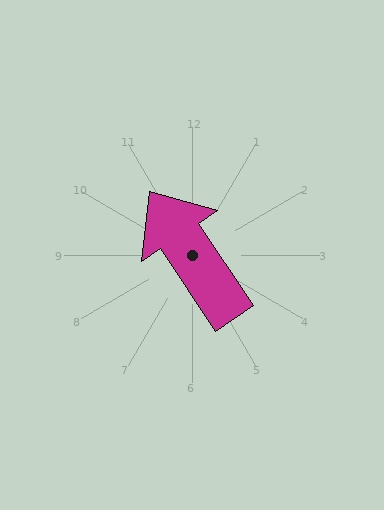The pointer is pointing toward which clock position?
Roughly 11 o'clock.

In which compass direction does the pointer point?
Northwest.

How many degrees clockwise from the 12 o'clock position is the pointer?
Approximately 326 degrees.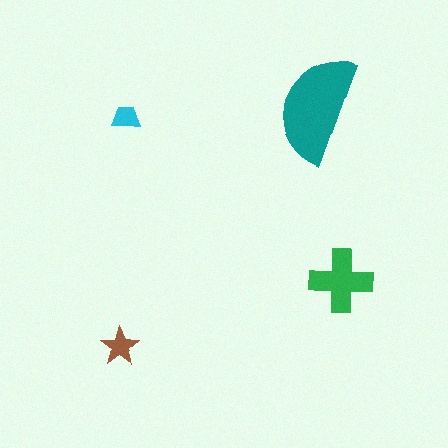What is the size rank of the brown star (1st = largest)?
3rd.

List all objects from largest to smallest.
The teal semicircle, the green cross, the brown star, the cyan trapezoid.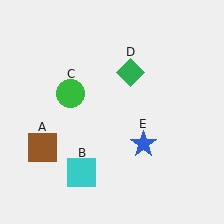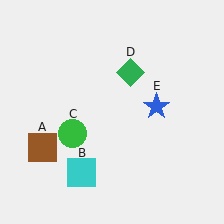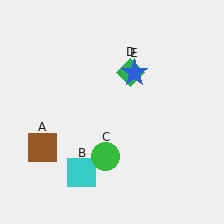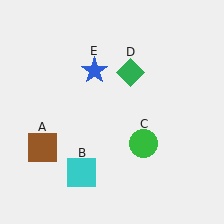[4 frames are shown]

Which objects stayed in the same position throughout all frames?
Brown square (object A) and cyan square (object B) and green diamond (object D) remained stationary.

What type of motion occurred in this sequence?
The green circle (object C), blue star (object E) rotated counterclockwise around the center of the scene.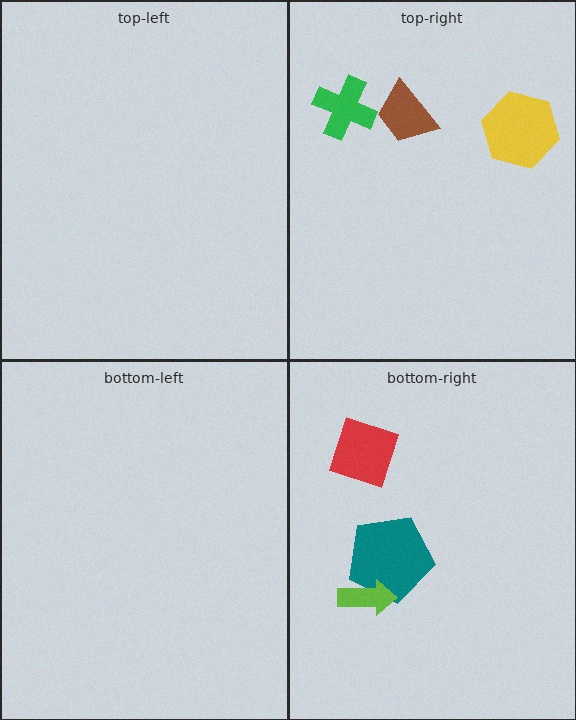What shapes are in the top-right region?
The yellow hexagon, the green cross, the brown trapezoid.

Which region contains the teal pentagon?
The bottom-right region.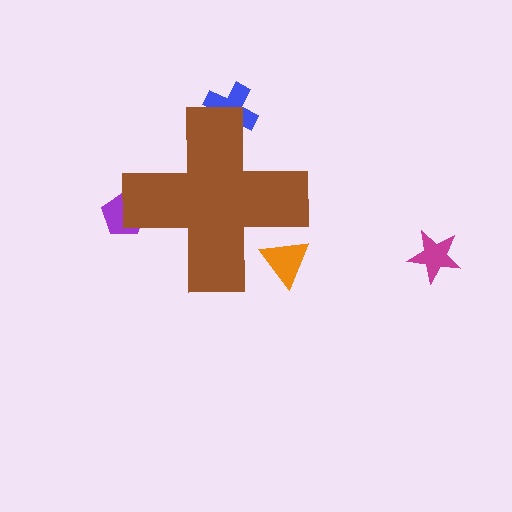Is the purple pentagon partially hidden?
Yes, the purple pentagon is partially hidden behind the brown cross.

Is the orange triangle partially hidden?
Yes, the orange triangle is partially hidden behind the brown cross.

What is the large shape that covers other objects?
A brown cross.